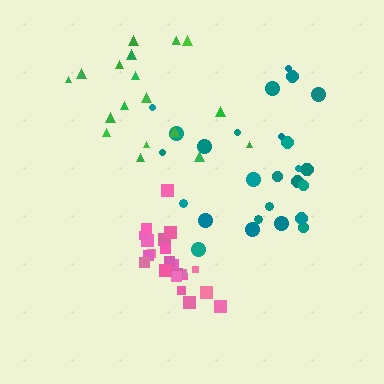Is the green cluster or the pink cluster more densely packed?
Pink.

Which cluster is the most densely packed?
Pink.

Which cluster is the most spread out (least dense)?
Green.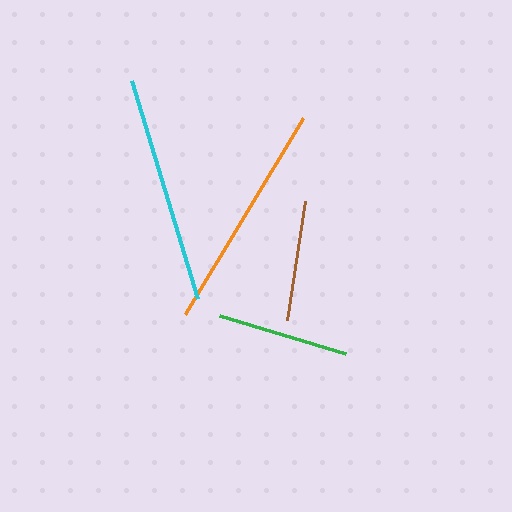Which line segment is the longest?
The orange line is the longest at approximately 229 pixels.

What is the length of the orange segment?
The orange segment is approximately 229 pixels long.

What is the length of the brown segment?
The brown segment is approximately 121 pixels long.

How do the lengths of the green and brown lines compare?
The green and brown lines are approximately the same length.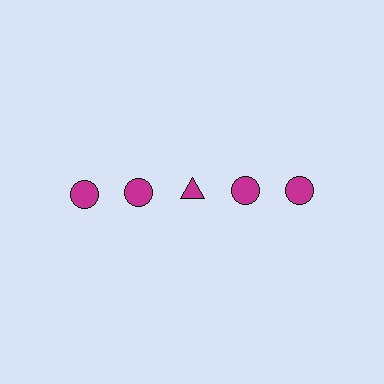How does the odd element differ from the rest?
It has a different shape: triangle instead of circle.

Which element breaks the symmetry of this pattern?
The magenta triangle in the top row, center column breaks the symmetry. All other shapes are magenta circles.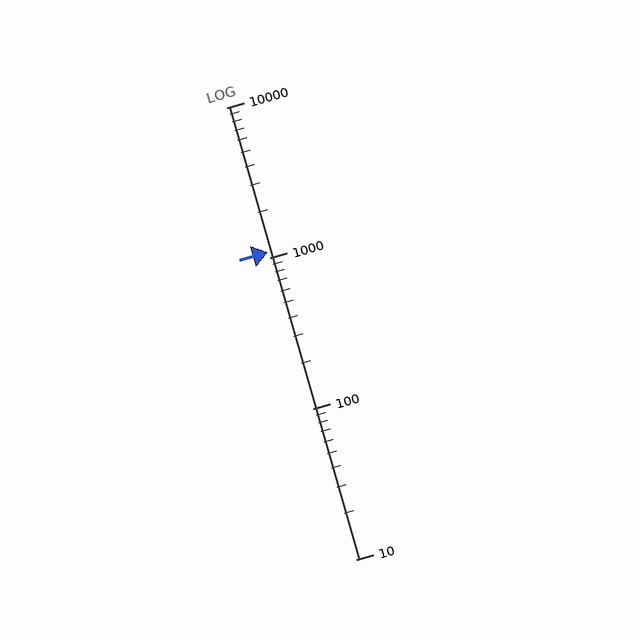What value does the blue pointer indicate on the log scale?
The pointer indicates approximately 1100.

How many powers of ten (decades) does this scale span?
The scale spans 3 decades, from 10 to 10000.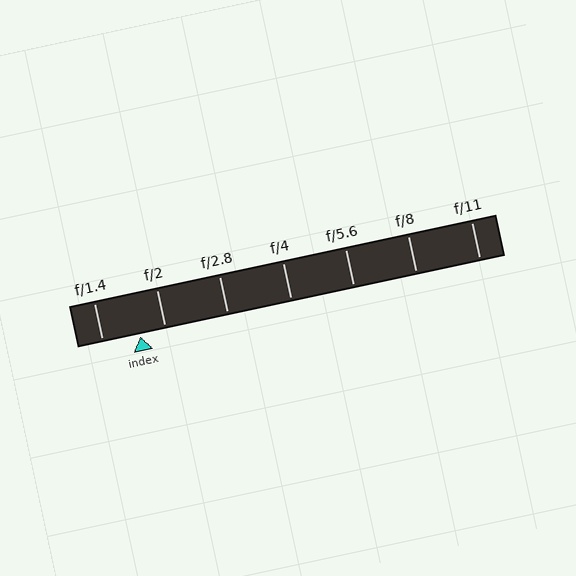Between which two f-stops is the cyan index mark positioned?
The index mark is between f/1.4 and f/2.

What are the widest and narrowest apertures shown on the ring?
The widest aperture shown is f/1.4 and the narrowest is f/11.